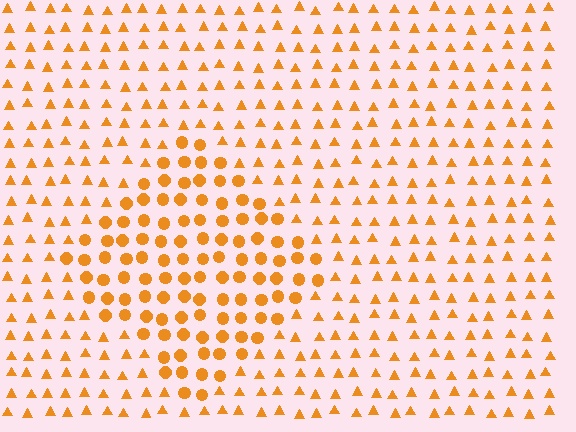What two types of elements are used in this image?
The image uses circles inside the diamond region and triangles outside it.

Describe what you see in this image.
The image is filled with small orange elements arranged in a uniform grid. A diamond-shaped region contains circles, while the surrounding area contains triangles. The boundary is defined purely by the change in element shape.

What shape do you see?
I see a diamond.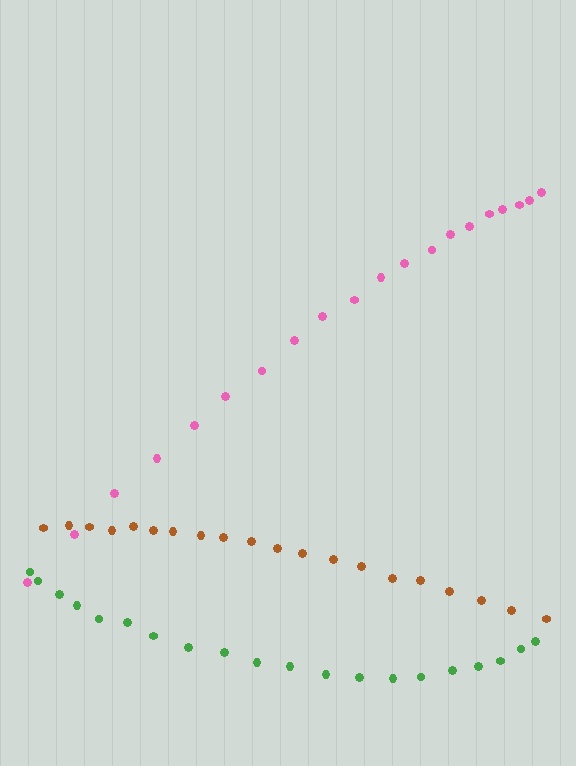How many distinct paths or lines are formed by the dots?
There are 3 distinct paths.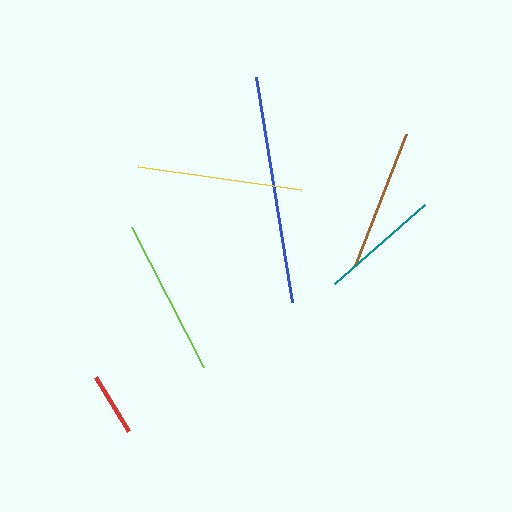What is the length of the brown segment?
The brown segment is approximately 141 pixels long.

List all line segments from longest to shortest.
From longest to shortest: blue, yellow, lime, brown, teal, red.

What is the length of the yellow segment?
The yellow segment is approximately 165 pixels long.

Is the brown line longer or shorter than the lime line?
The lime line is longer than the brown line.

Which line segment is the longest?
The blue line is the longest at approximately 228 pixels.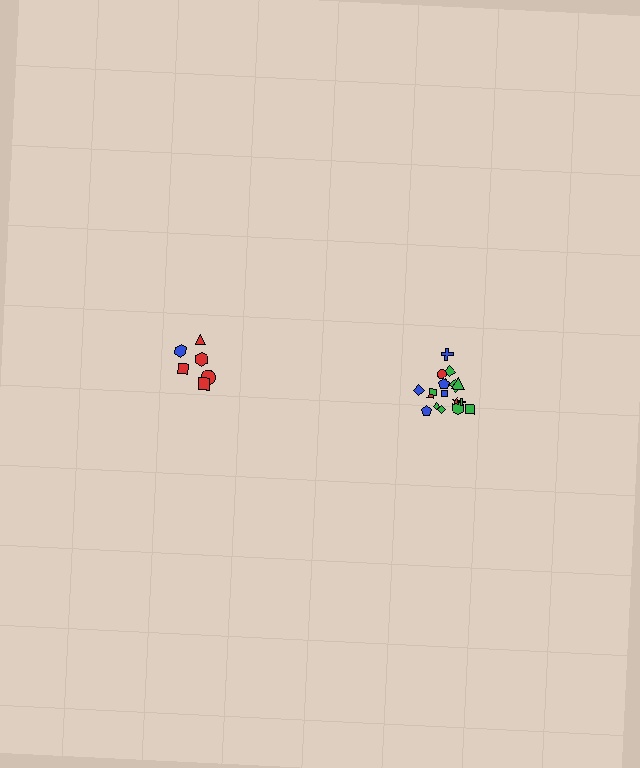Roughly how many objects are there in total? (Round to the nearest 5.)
Roughly 25 objects in total.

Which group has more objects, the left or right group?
The right group.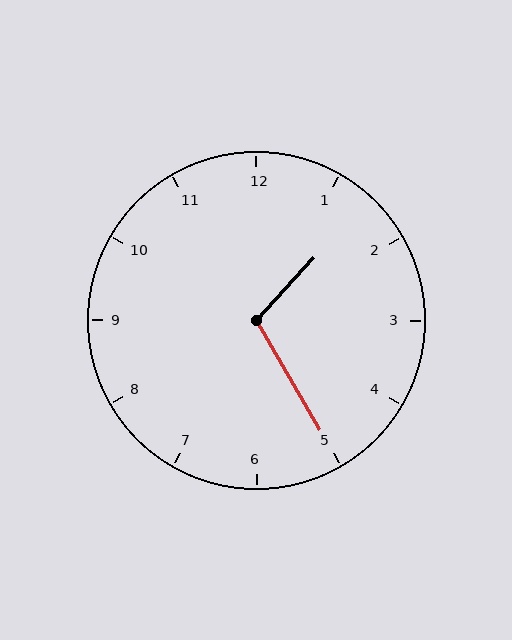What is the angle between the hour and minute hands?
Approximately 108 degrees.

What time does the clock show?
1:25.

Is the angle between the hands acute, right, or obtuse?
It is obtuse.